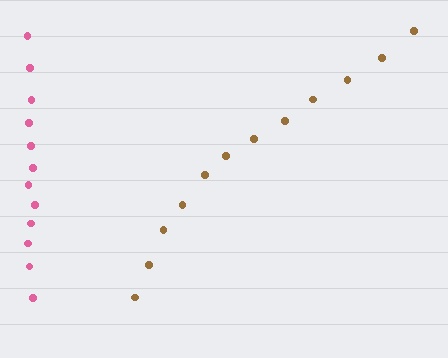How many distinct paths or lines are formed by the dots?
There are 2 distinct paths.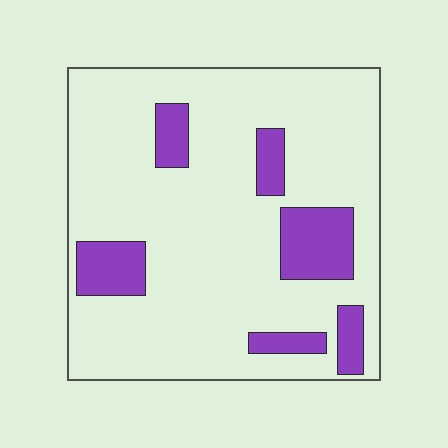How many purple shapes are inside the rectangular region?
6.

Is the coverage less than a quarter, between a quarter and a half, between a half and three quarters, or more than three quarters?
Less than a quarter.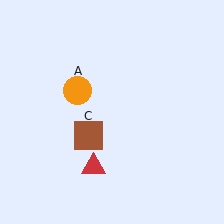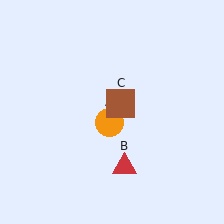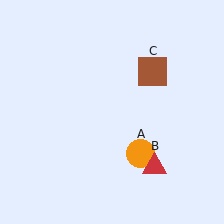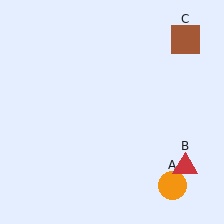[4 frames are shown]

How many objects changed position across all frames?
3 objects changed position: orange circle (object A), red triangle (object B), brown square (object C).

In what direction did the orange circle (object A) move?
The orange circle (object A) moved down and to the right.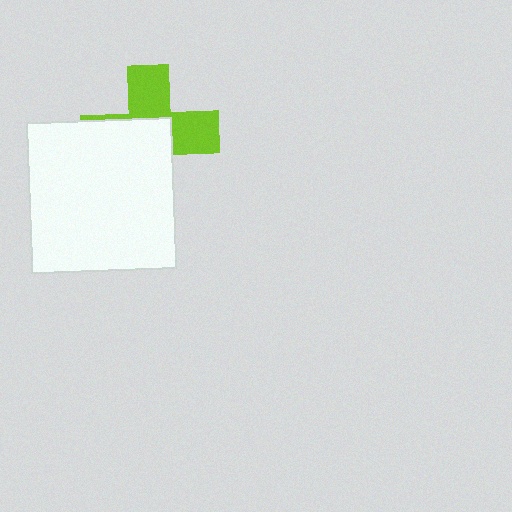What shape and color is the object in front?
The object in front is a white rectangle.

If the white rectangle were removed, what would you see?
You would see the complete lime cross.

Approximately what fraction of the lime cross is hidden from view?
Roughly 56% of the lime cross is hidden behind the white rectangle.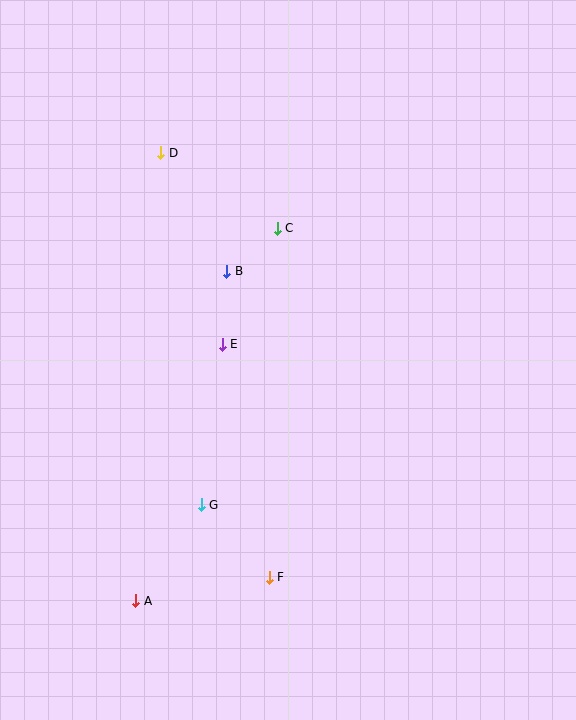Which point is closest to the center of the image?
Point E at (222, 344) is closest to the center.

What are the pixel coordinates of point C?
Point C is at (277, 228).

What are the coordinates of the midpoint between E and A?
The midpoint between E and A is at (179, 473).